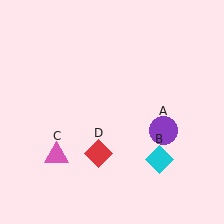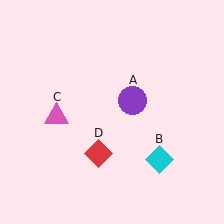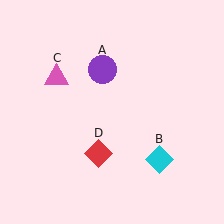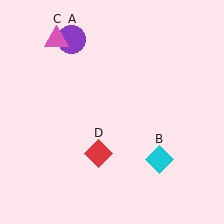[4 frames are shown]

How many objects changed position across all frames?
2 objects changed position: purple circle (object A), pink triangle (object C).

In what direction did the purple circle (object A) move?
The purple circle (object A) moved up and to the left.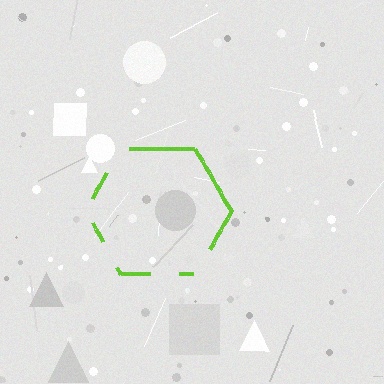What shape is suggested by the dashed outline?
The dashed outline suggests a hexagon.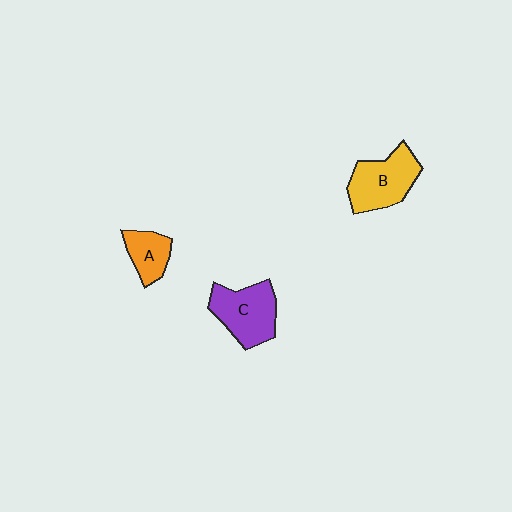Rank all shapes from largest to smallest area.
From largest to smallest: B (yellow), C (purple), A (orange).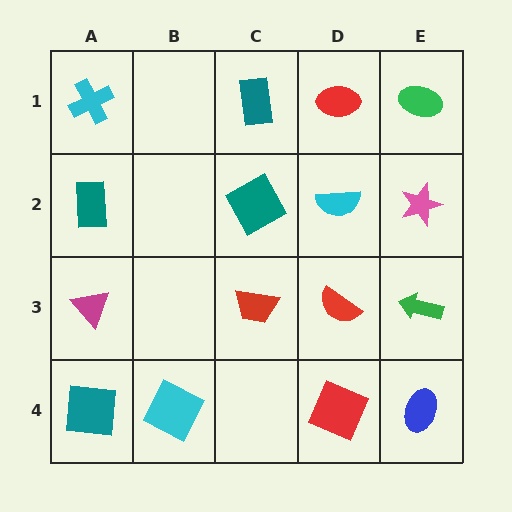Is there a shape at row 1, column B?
No, that cell is empty.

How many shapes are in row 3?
4 shapes.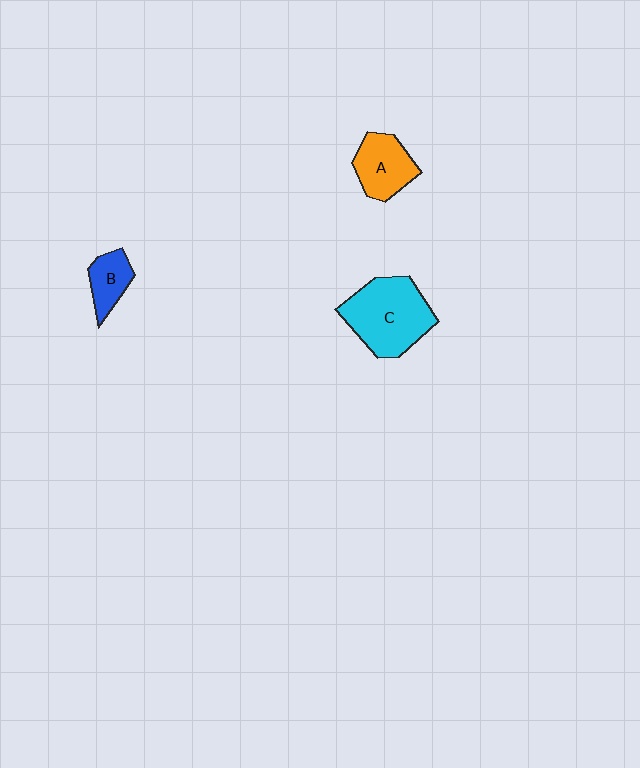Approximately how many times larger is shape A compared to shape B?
Approximately 1.5 times.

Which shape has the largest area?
Shape C (cyan).